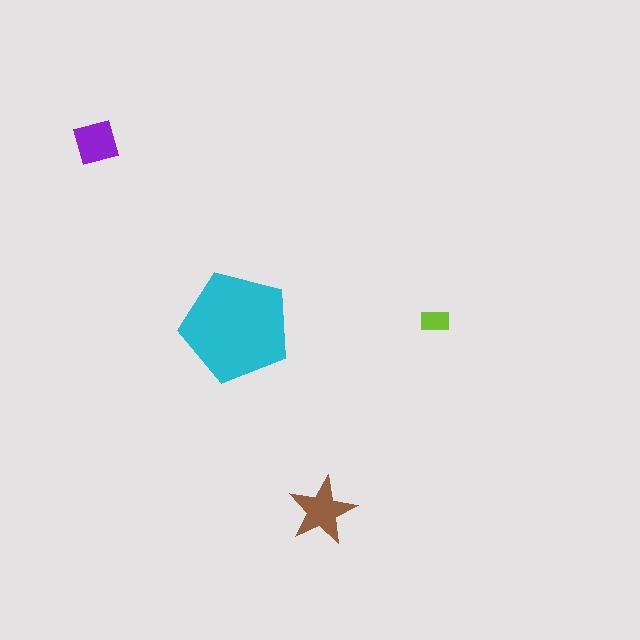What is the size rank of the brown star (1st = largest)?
2nd.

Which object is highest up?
The purple square is topmost.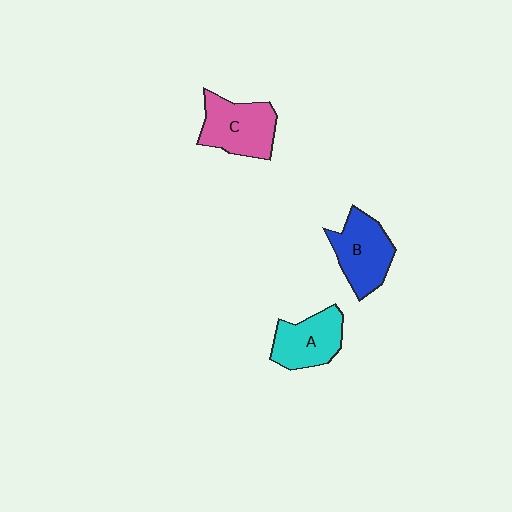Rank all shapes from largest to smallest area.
From largest to smallest: C (pink), B (blue), A (cyan).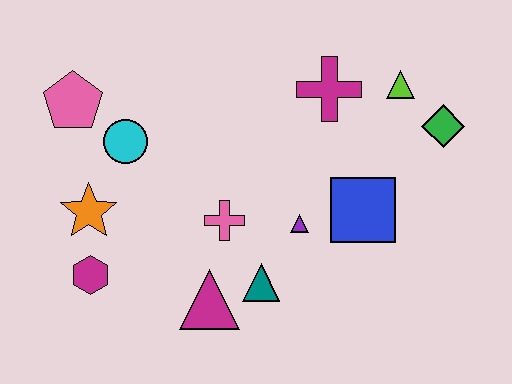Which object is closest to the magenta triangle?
The teal triangle is closest to the magenta triangle.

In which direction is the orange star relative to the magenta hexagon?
The orange star is above the magenta hexagon.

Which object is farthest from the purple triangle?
The pink pentagon is farthest from the purple triangle.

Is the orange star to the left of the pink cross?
Yes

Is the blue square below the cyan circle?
Yes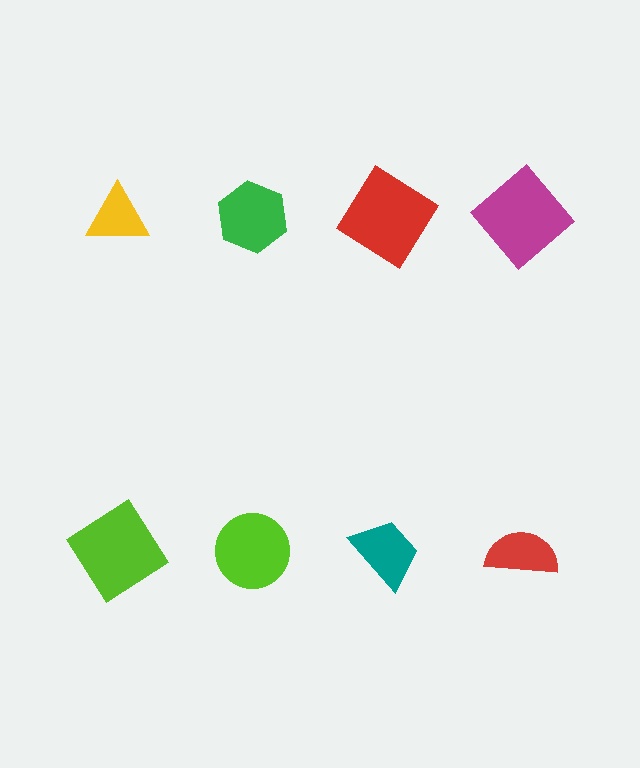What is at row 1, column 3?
A red diamond.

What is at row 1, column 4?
A magenta diamond.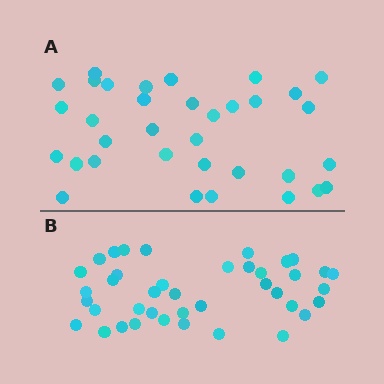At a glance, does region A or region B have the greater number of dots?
Region B (the bottom region) has more dots.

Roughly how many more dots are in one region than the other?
Region B has about 6 more dots than region A.